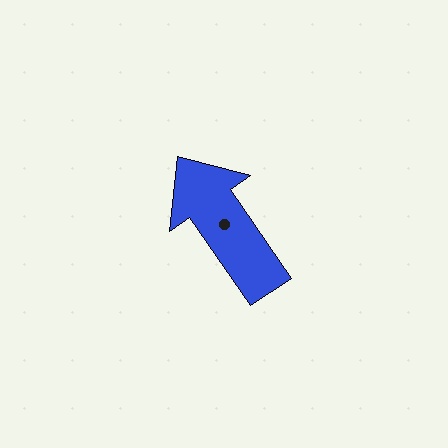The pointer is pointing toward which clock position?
Roughly 11 o'clock.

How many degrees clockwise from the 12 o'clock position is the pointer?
Approximately 326 degrees.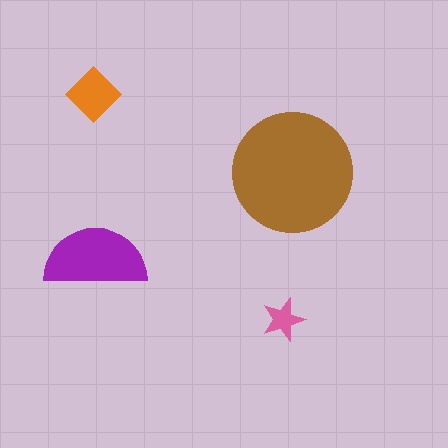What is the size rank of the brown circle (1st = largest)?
1st.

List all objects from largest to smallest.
The brown circle, the purple semicircle, the orange diamond, the pink star.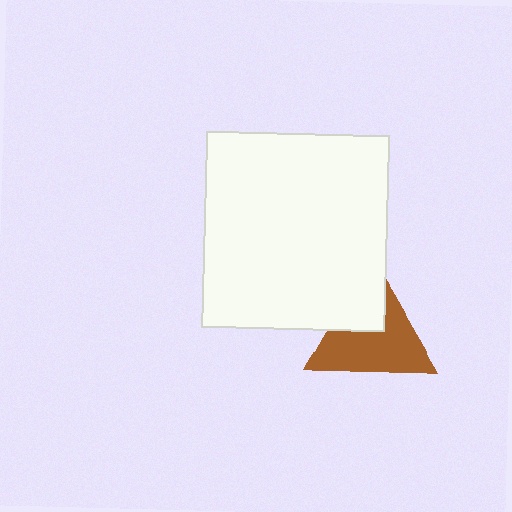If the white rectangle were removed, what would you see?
You would see the complete brown triangle.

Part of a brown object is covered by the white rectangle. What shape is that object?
It is a triangle.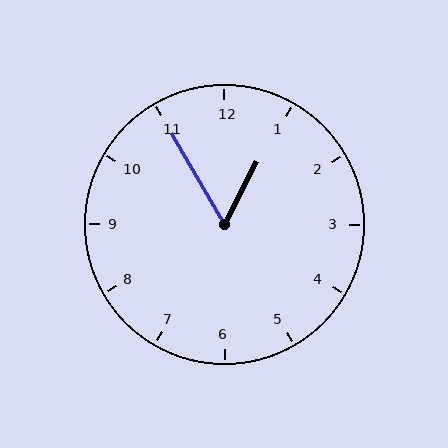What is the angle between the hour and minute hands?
Approximately 58 degrees.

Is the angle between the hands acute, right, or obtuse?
It is acute.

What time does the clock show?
12:55.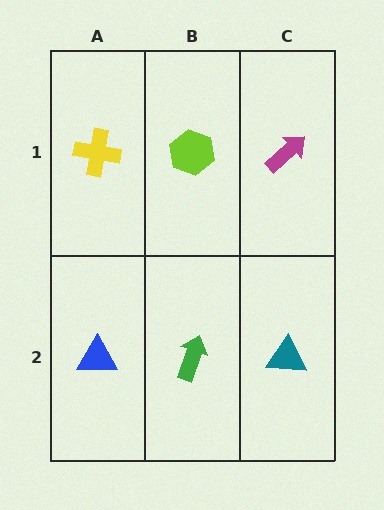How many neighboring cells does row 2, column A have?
2.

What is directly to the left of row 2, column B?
A blue triangle.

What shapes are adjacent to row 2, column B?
A lime hexagon (row 1, column B), a blue triangle (row 2, column A), a teal triangle (row 2, column C).